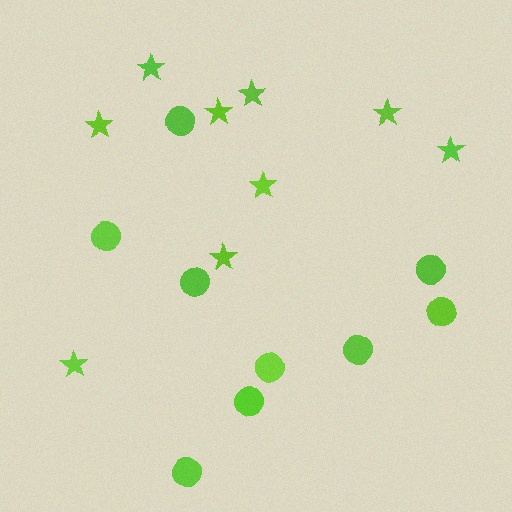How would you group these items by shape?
There are 2 groups: one group of stars (9) and one group of circles (9).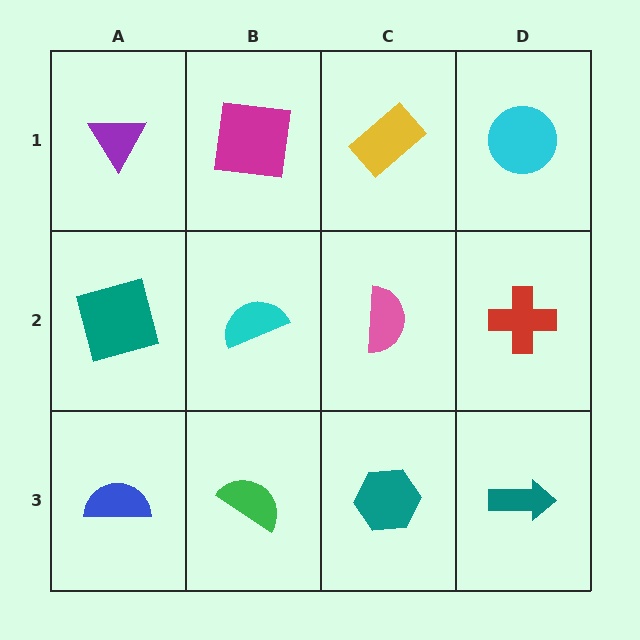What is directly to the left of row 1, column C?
A magenta square.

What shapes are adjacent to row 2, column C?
A yellow rectangle (row 1, column C), a teal hexagon (row 3, column C), a cyan semicircle (row 2, column B), a red cross (row 2, column D).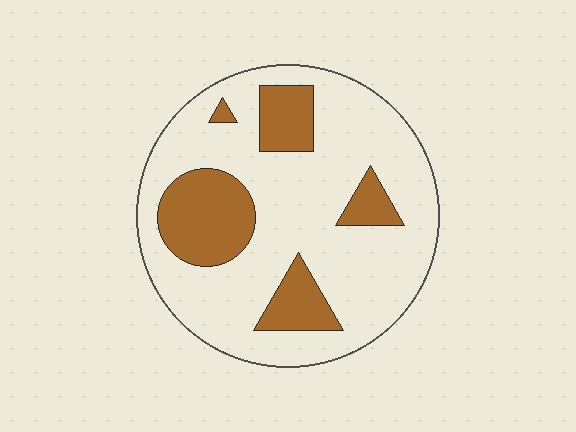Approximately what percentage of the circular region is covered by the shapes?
Approximately 25%.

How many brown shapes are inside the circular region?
5.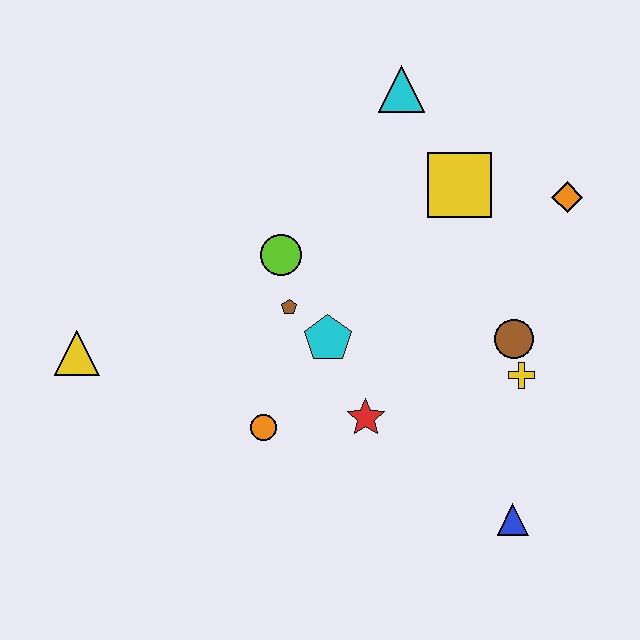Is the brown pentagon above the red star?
Yes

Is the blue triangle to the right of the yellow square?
Yes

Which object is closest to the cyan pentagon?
The brown pentagon is closest to the cyan pentagon.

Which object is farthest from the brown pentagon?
The blue triangle is farthest from the brown pentagon.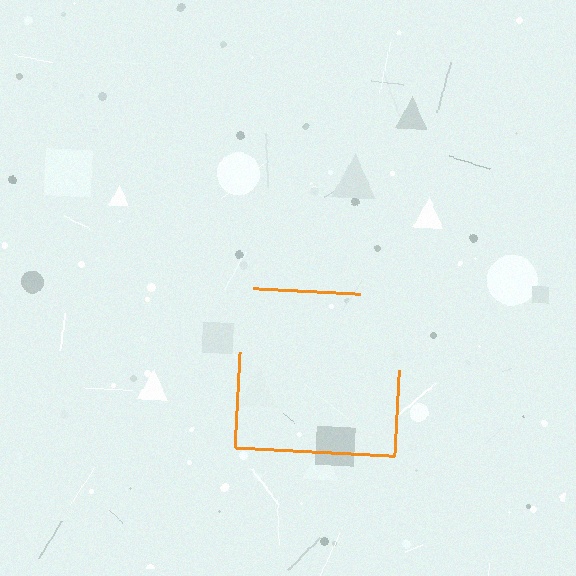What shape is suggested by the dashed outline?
The dashed outline suggests a square.